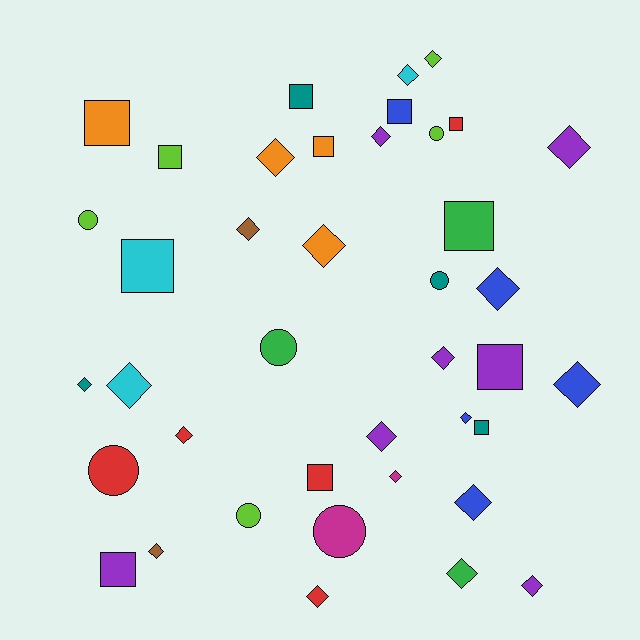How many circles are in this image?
There are 7 circles.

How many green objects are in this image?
There are 3 green objects.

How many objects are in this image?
There are 40 objects.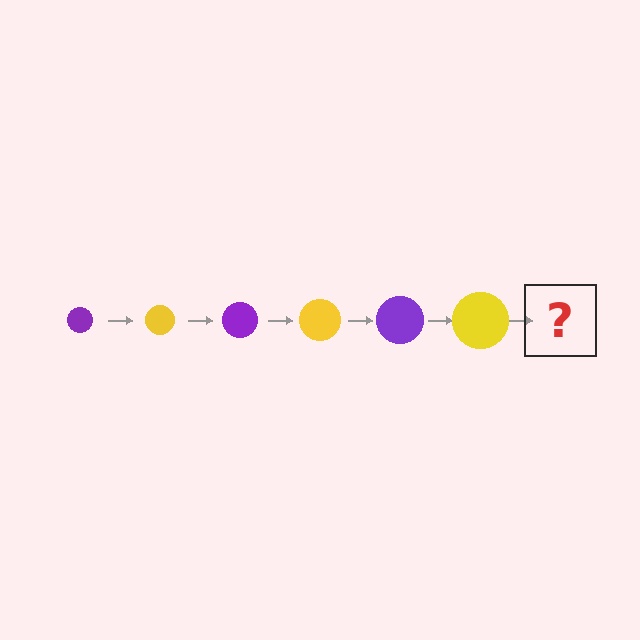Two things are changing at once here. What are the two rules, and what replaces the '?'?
The two rules are that the circle grows larger each step and the color cycles through purple and yellow. The '?' should be a purple circle, larger than the previous one.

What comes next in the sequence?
The next element should be a purple circle, larger than the previous one.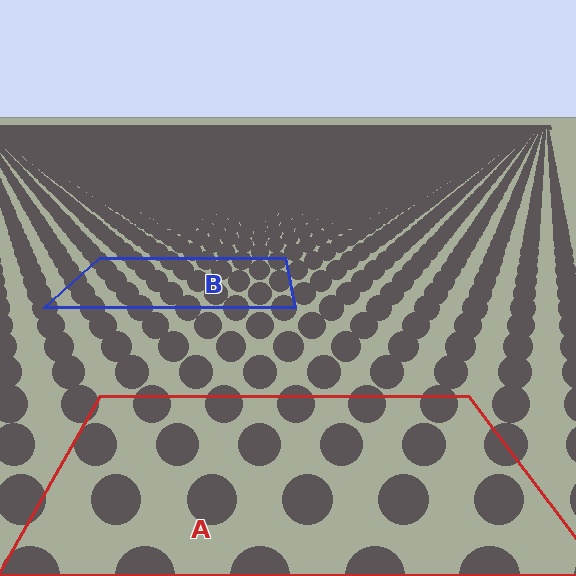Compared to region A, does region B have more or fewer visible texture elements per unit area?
Region B has more texture elements per unit area — they are packed more densely because it is farther away.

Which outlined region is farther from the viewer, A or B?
Region B is farther from the viewer — the texture elements inside it appear smaller and more densely packed.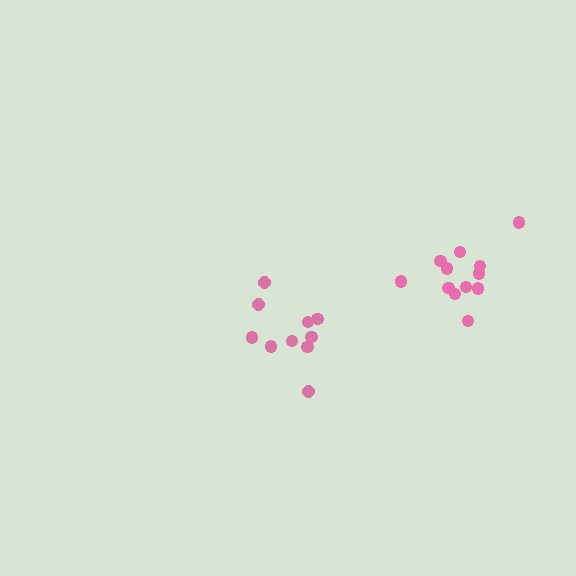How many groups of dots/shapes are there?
There are 2 groups.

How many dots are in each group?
Group 1: 10 dots, Group 2: 12 dots (22 total).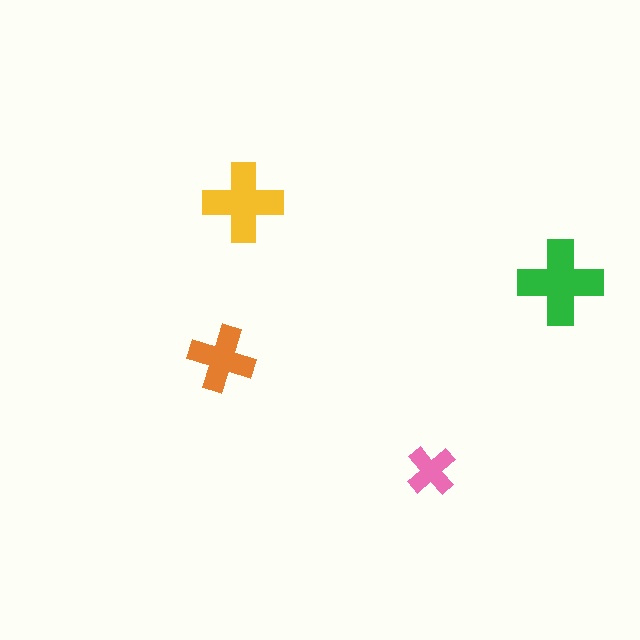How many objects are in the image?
There are 4 objects in the image.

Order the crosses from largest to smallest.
the green one, the yellow one, the orange one, the pink one.